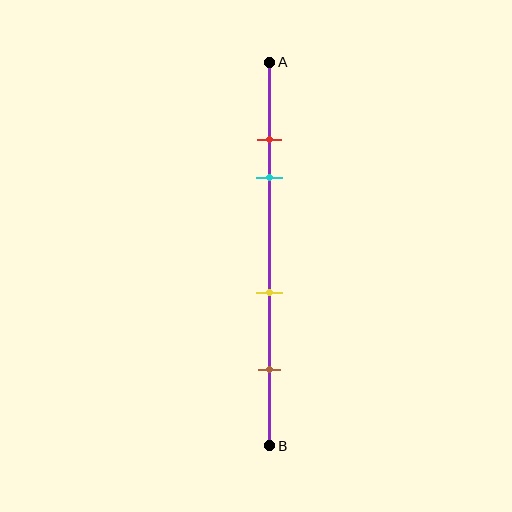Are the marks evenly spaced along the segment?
No, the marks are not evenly spaced.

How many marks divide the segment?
There are 4 marks dividing the segment.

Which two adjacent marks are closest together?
The red and cyan marks are the closest adjacent pair.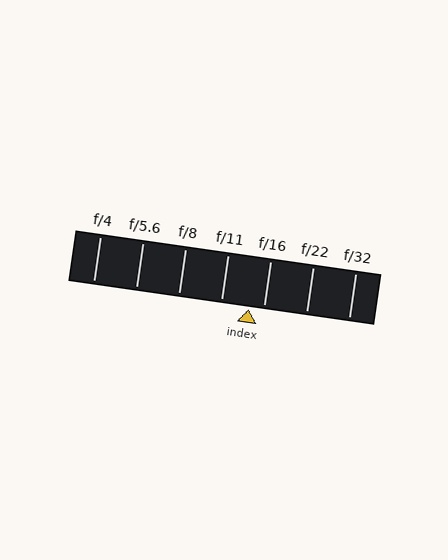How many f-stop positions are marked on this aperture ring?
There are 7 f-stop positions marked.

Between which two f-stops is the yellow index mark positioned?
The index mark is between f/11 and f/16.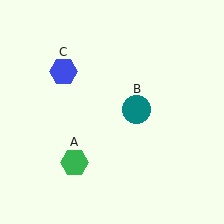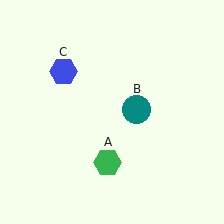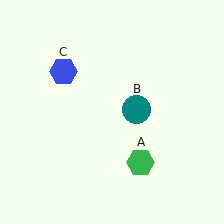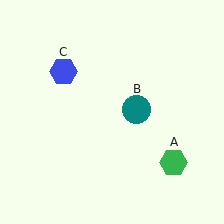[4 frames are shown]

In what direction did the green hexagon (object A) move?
The green hexagon (object A) moved right.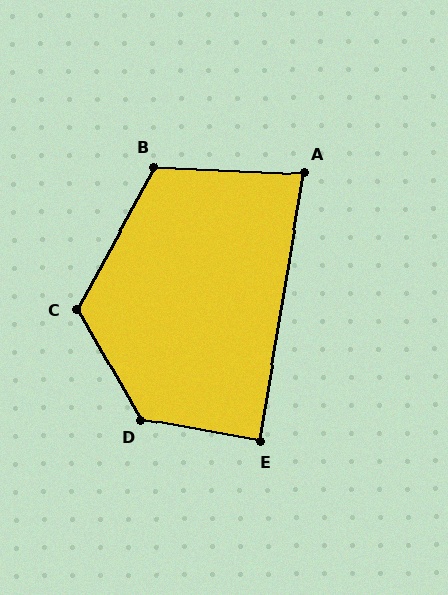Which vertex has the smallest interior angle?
A, at approximately 83 degrees.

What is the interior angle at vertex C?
Approximately 121 degrees (obtuse).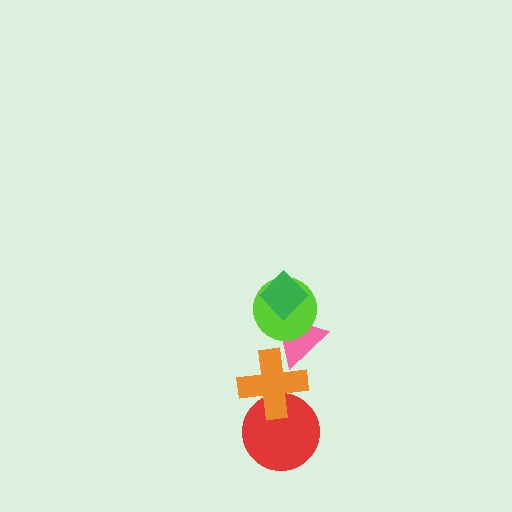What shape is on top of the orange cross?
The pink triangle is on top of the orange cross.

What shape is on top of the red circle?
The orange cross is on top of the red circle.